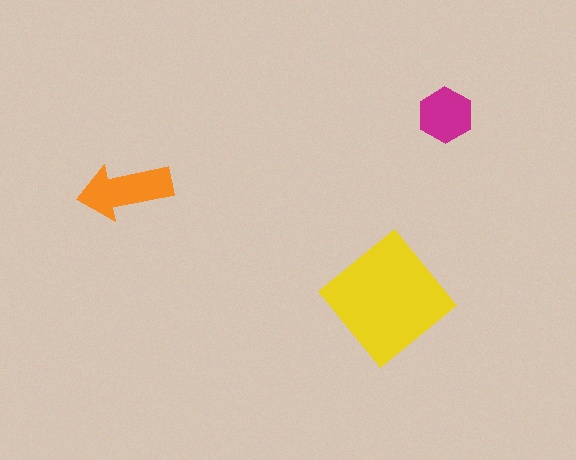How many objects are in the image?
There are 3 objects in the image.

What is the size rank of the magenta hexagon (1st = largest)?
3rd.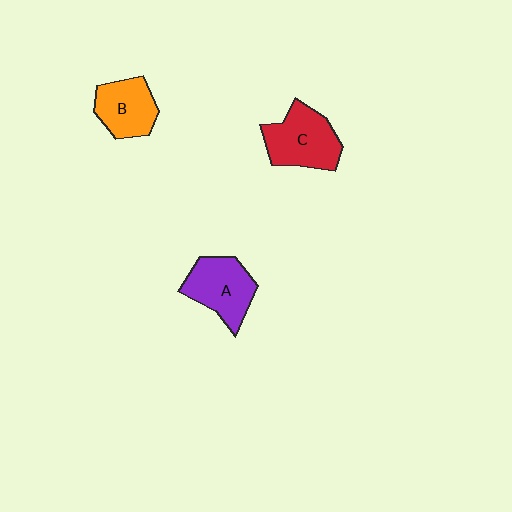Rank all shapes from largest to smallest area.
From largest to smallest: C (red), A (purple), B (orange).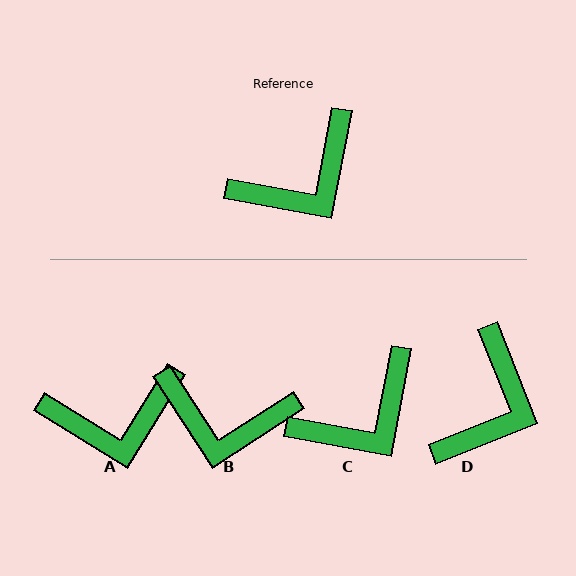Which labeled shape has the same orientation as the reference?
C.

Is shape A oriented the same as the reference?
No, it is off by about 21 degrees.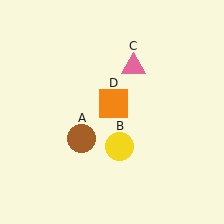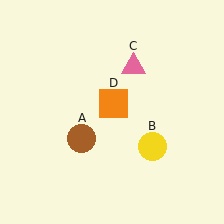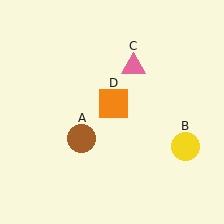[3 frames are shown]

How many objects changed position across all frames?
1 object changed position: yellow circle (object B).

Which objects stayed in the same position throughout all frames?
Brown circle (object A) and pink triangle (object C) and orange square (object D) remained stationary.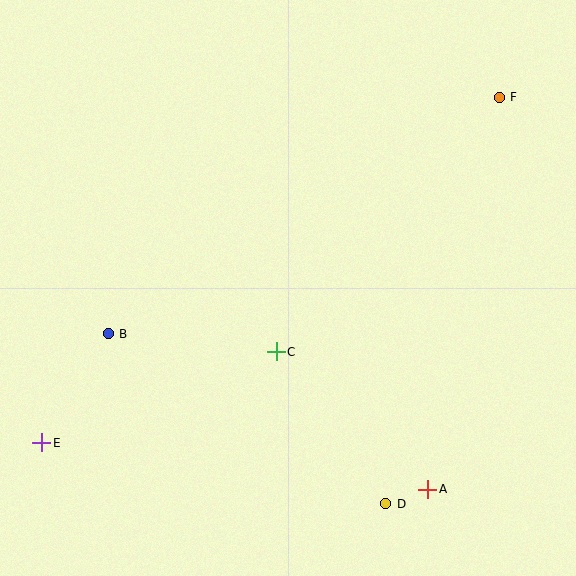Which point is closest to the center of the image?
Point C at (276, 352) is closest to the center.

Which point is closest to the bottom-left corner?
Point E is closest to the bottom-left corner.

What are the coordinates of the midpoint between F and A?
The midpoint between F and A is at (463, 293).